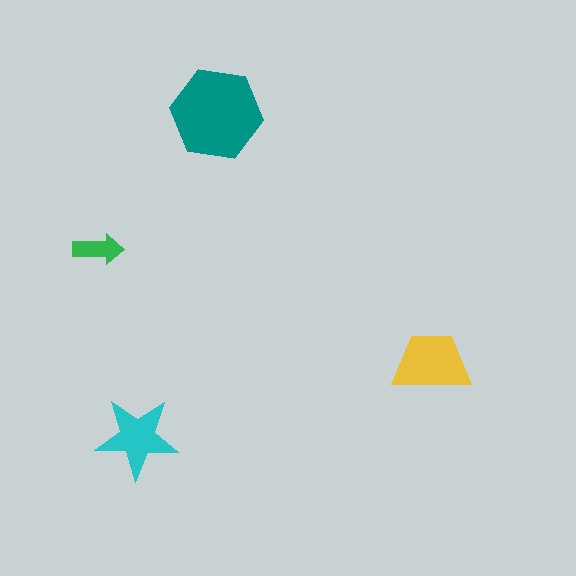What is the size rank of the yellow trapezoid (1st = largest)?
2nd.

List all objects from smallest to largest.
The green arrow, the cyan star, the yellow trapezoid, the teal hexagon.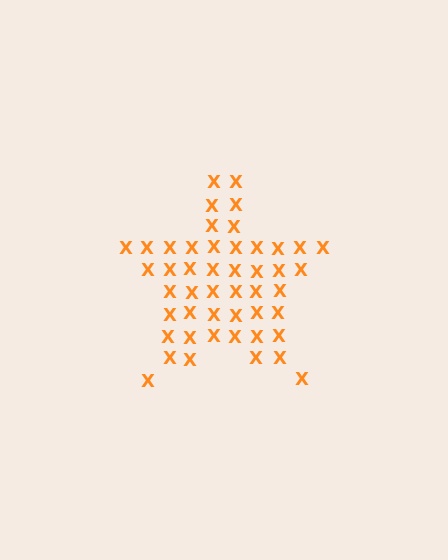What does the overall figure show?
The overall figure shows a star.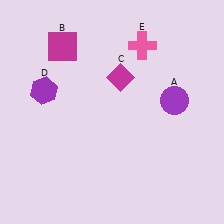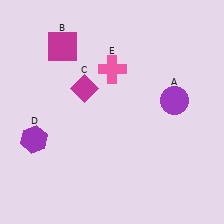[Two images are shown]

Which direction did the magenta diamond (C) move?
The magenta diamond (C) moved left.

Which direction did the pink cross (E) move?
The pink cross (E) moved left.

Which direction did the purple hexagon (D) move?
The purple hexagon (D) moved down.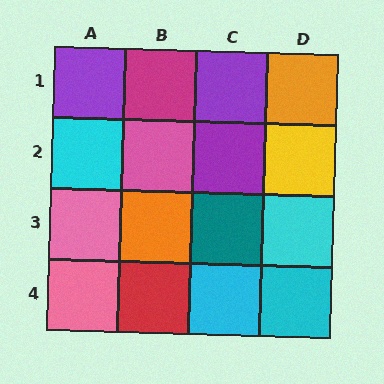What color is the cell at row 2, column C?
Purple.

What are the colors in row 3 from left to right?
Pink, orange, teal, cyan.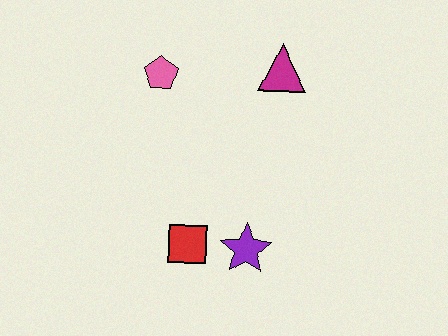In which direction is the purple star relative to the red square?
The purple star is to the right of the red square.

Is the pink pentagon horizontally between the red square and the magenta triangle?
No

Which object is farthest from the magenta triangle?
The red square is farthest from the magenta triangle.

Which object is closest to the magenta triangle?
The pink pentagon is closest to the magenta triangle.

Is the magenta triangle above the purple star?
Yes